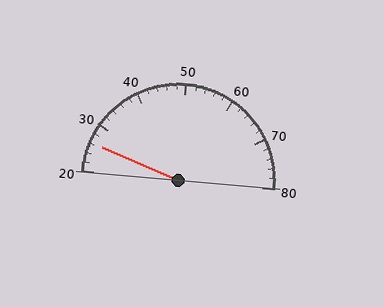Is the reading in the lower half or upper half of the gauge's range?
The reading is in the lower half of the range (20 to 80).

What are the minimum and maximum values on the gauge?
The gauge ranges from 20 to 80.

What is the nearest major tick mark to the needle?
The nearest major tick mark is 30.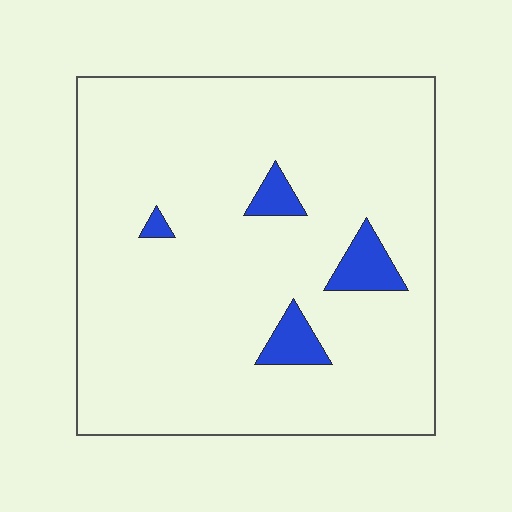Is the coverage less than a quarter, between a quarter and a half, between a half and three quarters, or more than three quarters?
Less than a quarter.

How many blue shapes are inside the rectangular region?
4.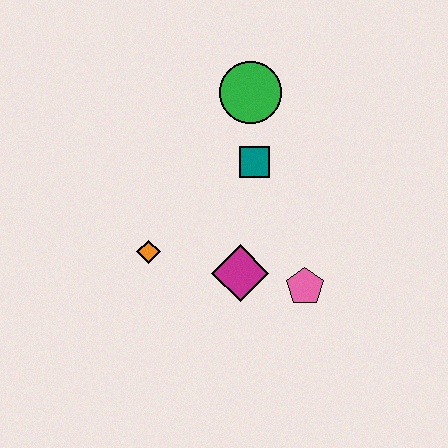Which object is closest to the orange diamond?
The magenta diamond is closest to the orange diamond.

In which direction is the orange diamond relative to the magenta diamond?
The orange diamond is to the left of the magenta diamond.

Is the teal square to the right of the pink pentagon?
No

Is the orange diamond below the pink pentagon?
No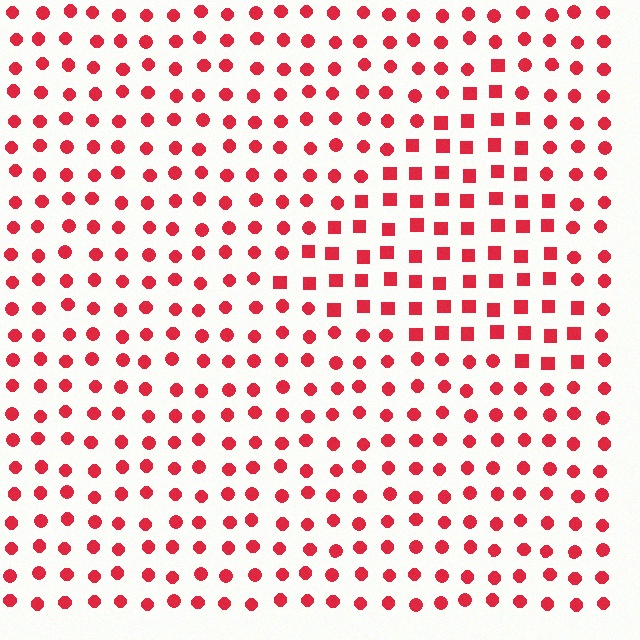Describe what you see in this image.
The image is filled with small red elements arranged in a uniform grid. A triangle-shaped region contains squares, while the surrounding area contains circles. The boundary is defined purely by the change in element shape.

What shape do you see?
I see a triangle.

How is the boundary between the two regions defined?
The boundary is defined by a change in element shape: squares inside vs. circles outside. All elements share the same color and spacing.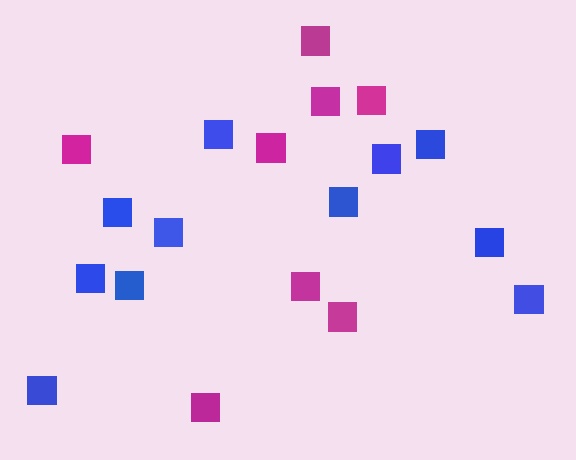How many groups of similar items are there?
There are 2 groups: one group of magenta squares (8) and one group of blue squares (11).